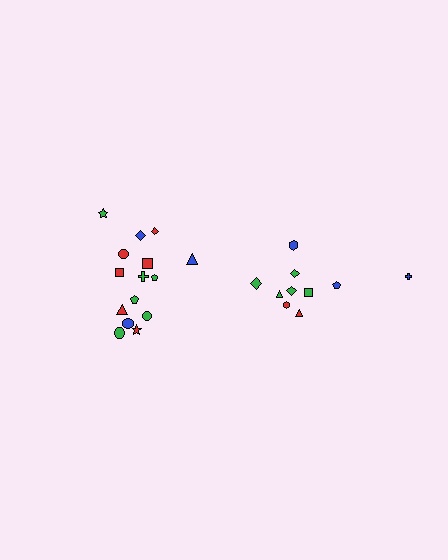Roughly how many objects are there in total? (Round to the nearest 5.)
Roughly 25 objects in total.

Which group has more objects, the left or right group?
The left group.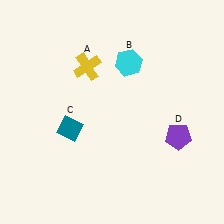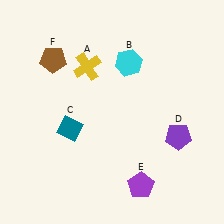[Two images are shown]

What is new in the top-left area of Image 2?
A brown pentagon (F) was added in the top-left area of Image 2.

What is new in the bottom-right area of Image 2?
A purple pentagon (E) was added in the bottom-right area of Image 2.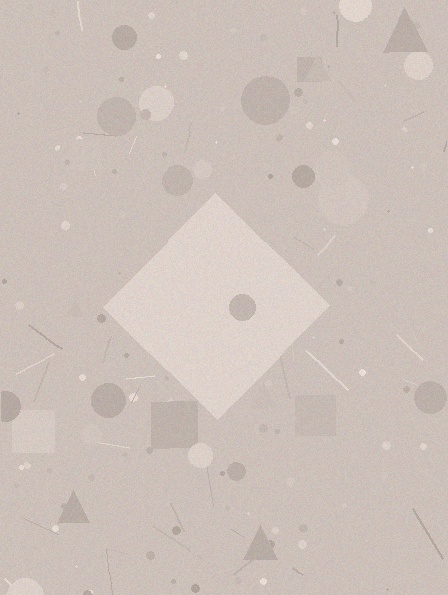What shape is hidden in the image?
A diamond is hidden in the image.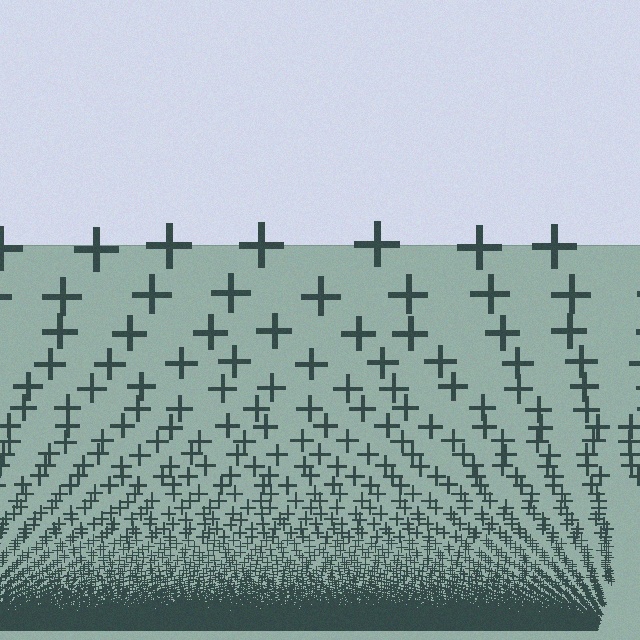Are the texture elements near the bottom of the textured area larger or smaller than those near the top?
Smaller. The gradient is inverted — elements near the bottom are smaller and denser.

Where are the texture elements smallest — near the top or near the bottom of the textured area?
Near the bottom.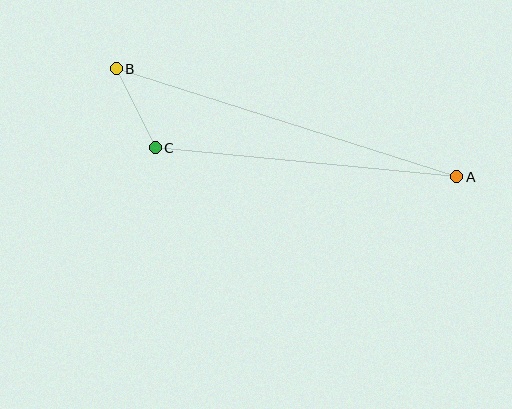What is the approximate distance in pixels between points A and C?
The distance between A and C is approximately 303 pixels.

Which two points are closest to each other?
Points B and C are closest to each other.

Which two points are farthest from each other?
Points A and B are farthest from each other.